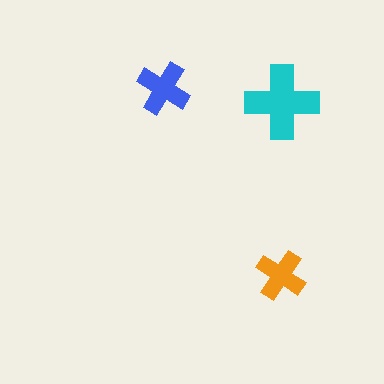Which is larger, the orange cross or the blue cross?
The blue one.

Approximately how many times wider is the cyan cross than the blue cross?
About 1.5 times wider.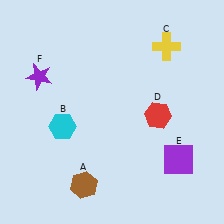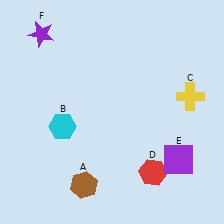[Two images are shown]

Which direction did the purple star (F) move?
The purple star (F) moved up.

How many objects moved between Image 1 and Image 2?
3 objects moved between the two images.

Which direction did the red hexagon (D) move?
The red hexagon (D) moved down.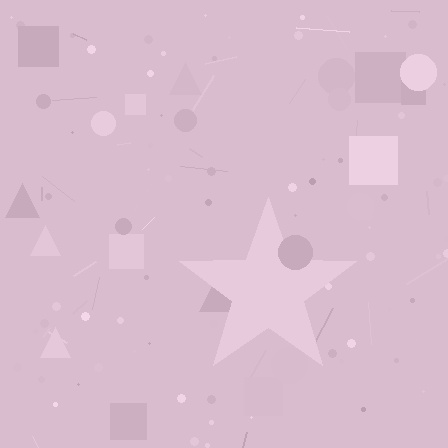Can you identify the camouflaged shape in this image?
The camouflaged shape is a star.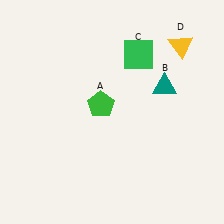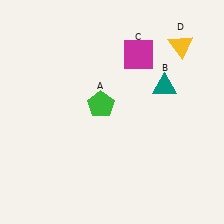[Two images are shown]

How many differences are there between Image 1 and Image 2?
There is 1 difference between the two images.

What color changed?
The square (C) changed from green in Image 1 to magenta in Image 2.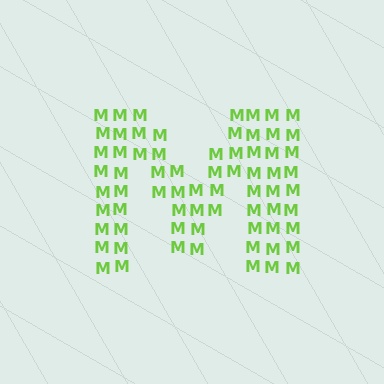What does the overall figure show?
The overall figure shows the letter M.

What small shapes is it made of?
It is made of small letter M's.